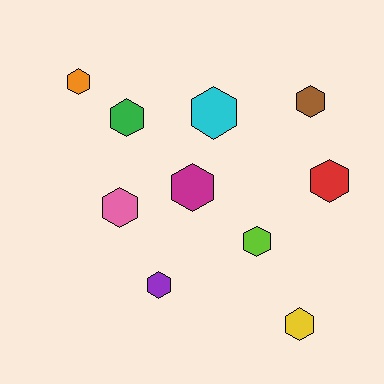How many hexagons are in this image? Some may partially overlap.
There are 10 hexagons.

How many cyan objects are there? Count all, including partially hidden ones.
There is 1 cyan object.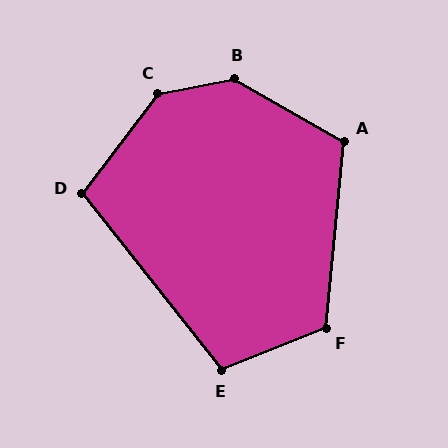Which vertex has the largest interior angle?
C, at approximately 139 degrees.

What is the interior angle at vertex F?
Approximately 117 degrees (obtuse).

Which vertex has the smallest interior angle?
D, at approximately 104 degrees.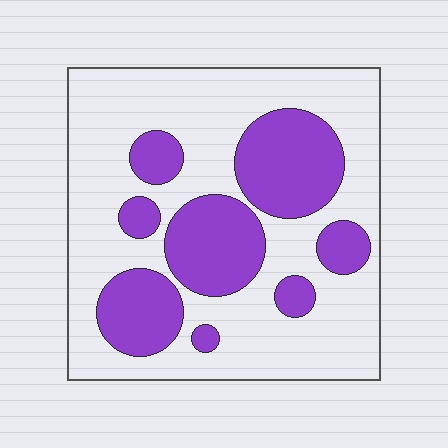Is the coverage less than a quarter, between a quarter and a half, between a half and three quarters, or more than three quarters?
Between a quarter and a half.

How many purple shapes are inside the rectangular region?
8.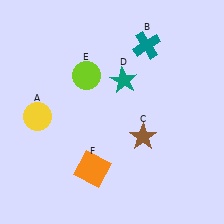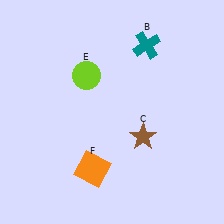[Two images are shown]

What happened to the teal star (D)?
The teal star (D) was removed in Image 2. It was in the top-right area of Image 1.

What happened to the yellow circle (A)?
The yellow circle (A) was removed in Image 2. It was in the bottom-left area of Image 1.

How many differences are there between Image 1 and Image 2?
There are 2 differences between the two images.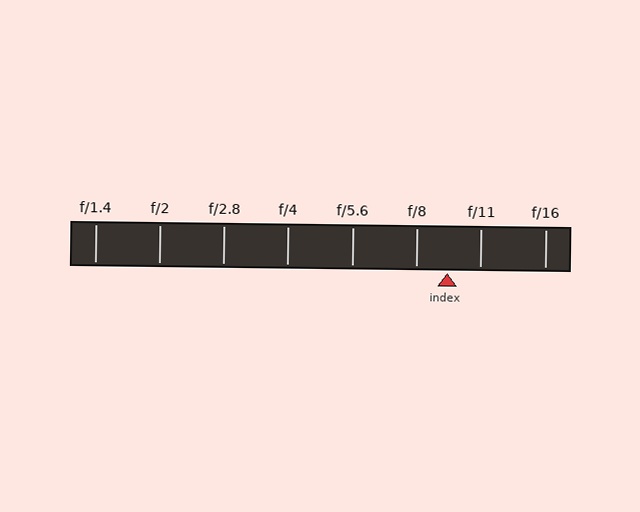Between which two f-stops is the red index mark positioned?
The index mark is between f/8 and f/11.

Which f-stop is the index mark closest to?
The index mark is closest to f/8.